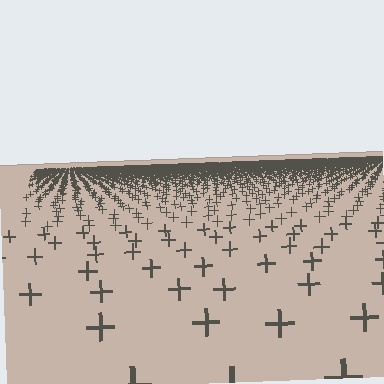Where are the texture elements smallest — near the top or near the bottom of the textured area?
Near the top.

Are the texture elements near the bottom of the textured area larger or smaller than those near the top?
Larger. Near the bottom, elements are closer to the viewer and appear at a bigger on-screen size.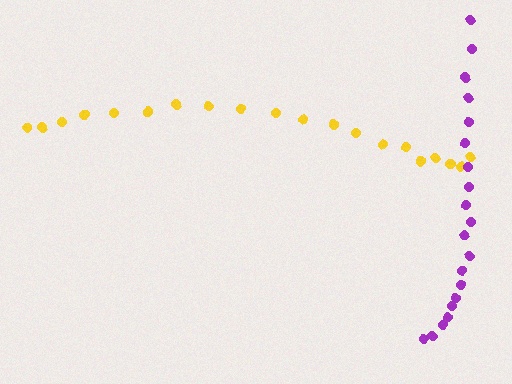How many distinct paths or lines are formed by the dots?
There are 2 distinct paths.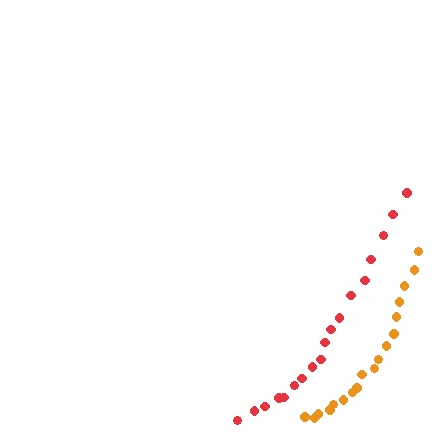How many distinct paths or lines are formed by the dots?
There are 2 distinct paths.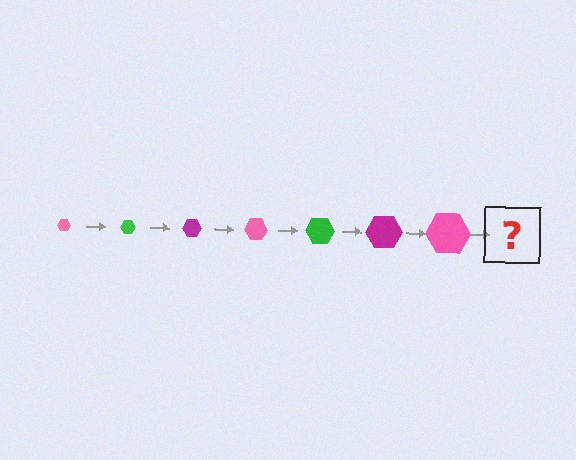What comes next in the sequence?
The next element should be a green hexagon, larger than the previous one.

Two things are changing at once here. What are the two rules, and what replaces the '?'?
The two rules are that the hexagon grows larger each step and the color cycles through pink, green, and magenta. The '?' should be a green hexagon, larger than the previous one.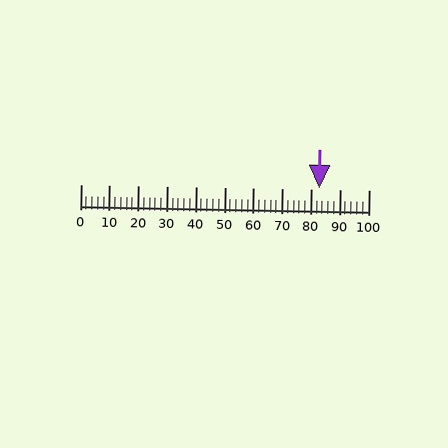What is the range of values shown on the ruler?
The ruler shows values from 0 to 100.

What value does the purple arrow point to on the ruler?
The purple arrow points to approximately 83.